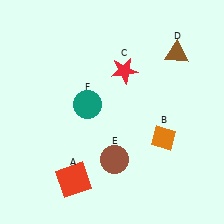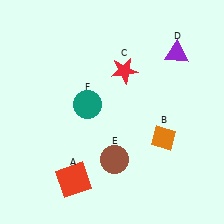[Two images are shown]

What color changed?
The triangle (D) changed from brown in Image 1 to purple in Image 2.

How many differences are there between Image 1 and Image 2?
There is 1 difference between the two images.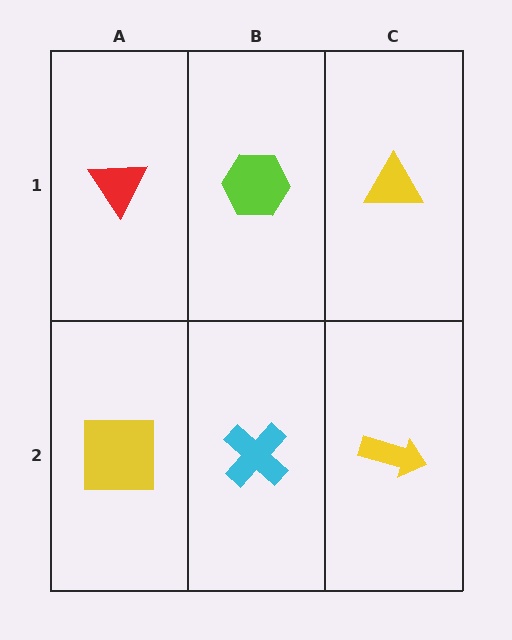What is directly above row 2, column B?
A lime hexagon.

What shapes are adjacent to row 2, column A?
A red triangle (row 1, column A), a cyan cross (row 2, column B).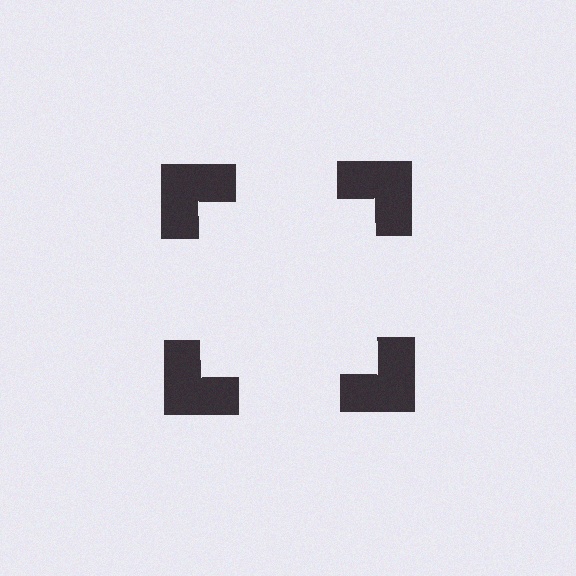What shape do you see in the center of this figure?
An illusory square — its edges are inferred from the aligned wedge cuts in the notched squares, not physically drawn.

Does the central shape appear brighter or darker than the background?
It typically appears slightly brighter than the background, even though no actual brightness change is drawn.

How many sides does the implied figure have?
4 sides.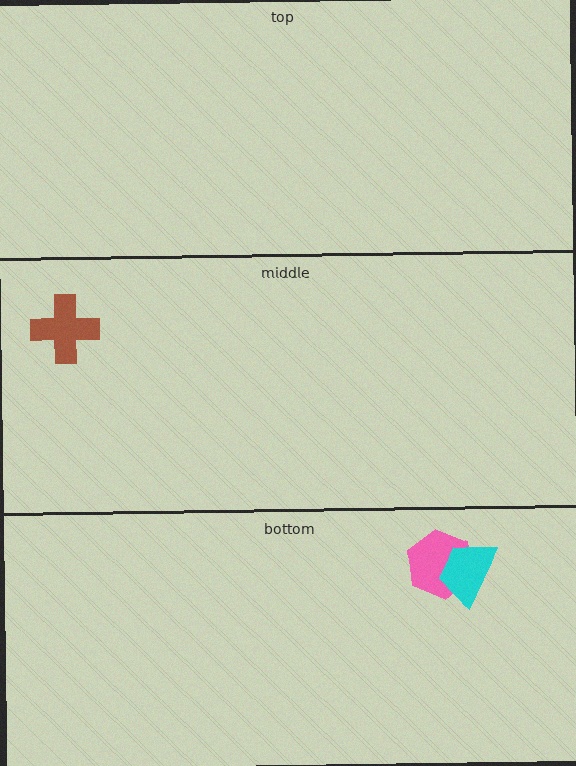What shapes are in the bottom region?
The pink hexagon, the cyan trapezoid.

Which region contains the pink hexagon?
The bottom region.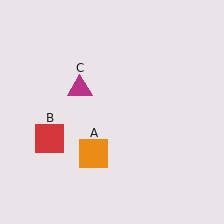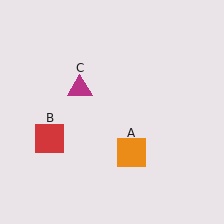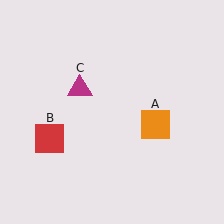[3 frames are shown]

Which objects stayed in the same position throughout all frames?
Red square (object B) and magenta triangle (object C) remained stationary.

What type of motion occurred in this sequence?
The orange square (object A) rotated counterclockwise around the center of the scene.